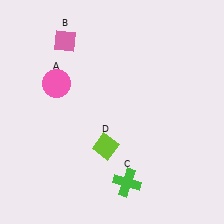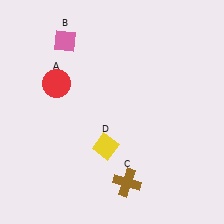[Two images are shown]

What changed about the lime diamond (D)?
In Image 1, D is lime. In Image 2, it changed to yellow.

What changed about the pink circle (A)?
In Image 1, A is pink. In Image 2, it changed to red.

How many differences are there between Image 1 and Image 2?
There are 3 differences between the two images.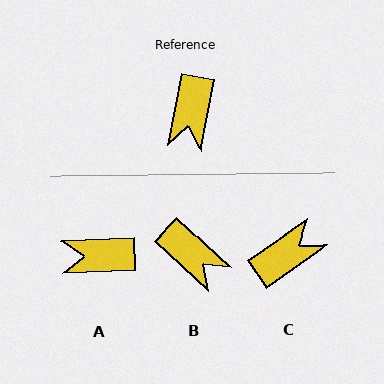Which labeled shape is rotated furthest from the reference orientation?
C, about 135 degrees away.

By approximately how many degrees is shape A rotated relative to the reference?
Approximately 77 degrees clockwise.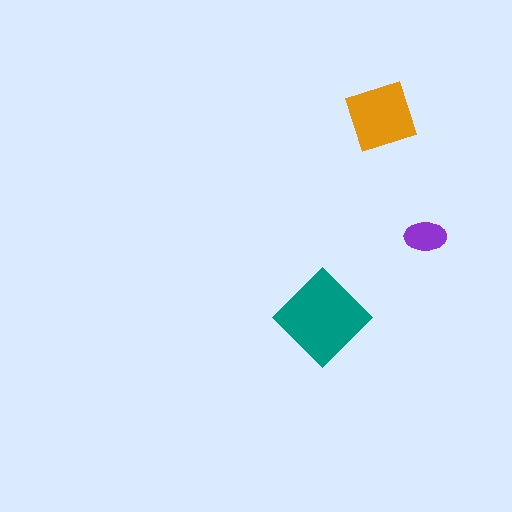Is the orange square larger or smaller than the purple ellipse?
Larger.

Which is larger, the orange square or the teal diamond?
The teal diamond.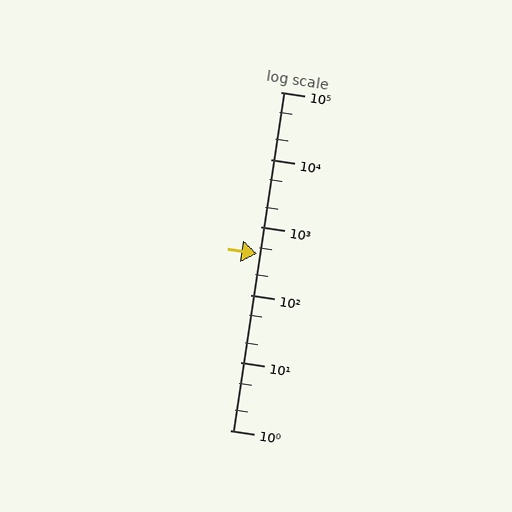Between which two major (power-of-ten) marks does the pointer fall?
The pointer is between 100 and 1000.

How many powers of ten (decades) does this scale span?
The scale spans 5 decades, from 1 to 100000.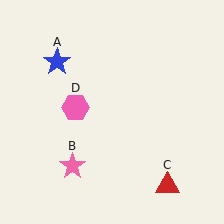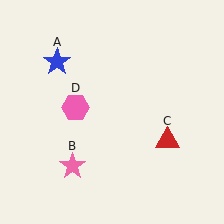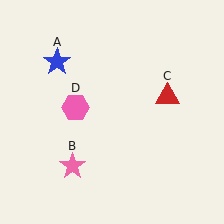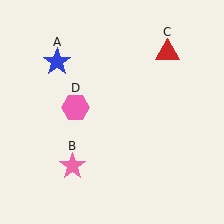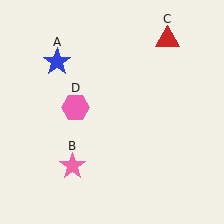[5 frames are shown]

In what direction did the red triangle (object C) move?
The red triangle (object C) moved up.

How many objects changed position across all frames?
1 object changed position: red triangle (object C).